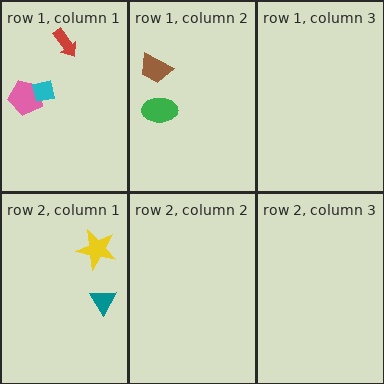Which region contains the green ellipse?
The row 1, column 2 region.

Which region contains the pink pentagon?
The row 1, column 1 region.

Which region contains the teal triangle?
The row 2, column 1 region.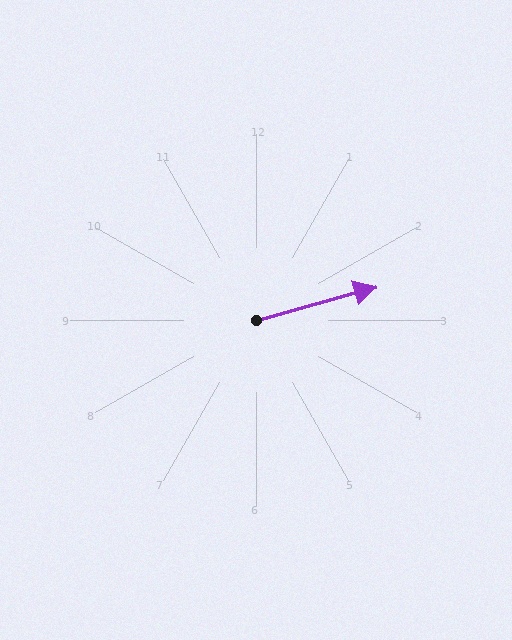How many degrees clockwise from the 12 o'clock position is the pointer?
Approximately 75 degrees.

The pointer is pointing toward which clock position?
Roughly 2 o'clock.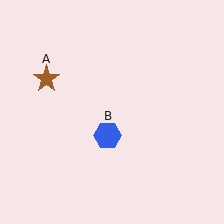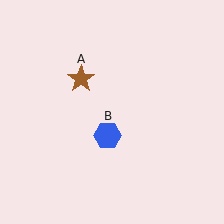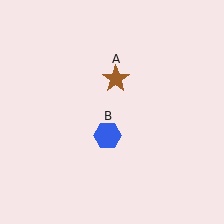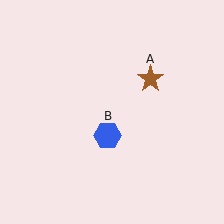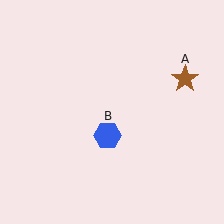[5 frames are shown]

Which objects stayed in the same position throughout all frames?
Blue hexagon (object B) remained stationary.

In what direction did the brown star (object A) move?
The brown star (object A) moved right.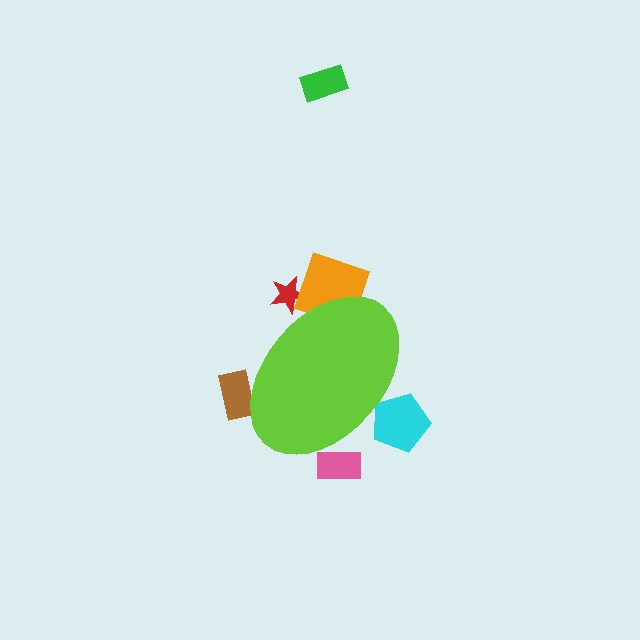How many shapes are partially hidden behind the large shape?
5 shapes are partially hidden.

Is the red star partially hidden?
Yes, the red star is partially hidden behind the lime ellipse.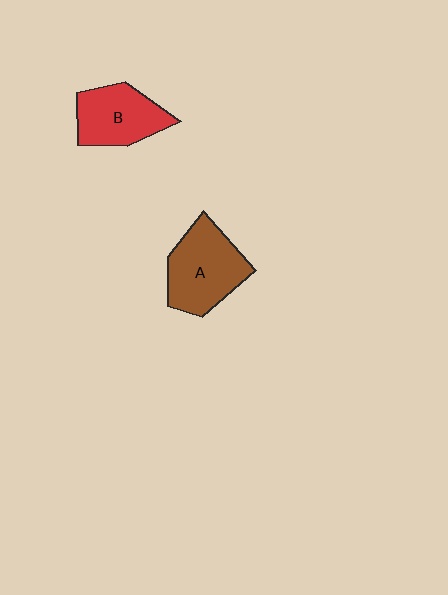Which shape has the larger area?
Shape A (brown).